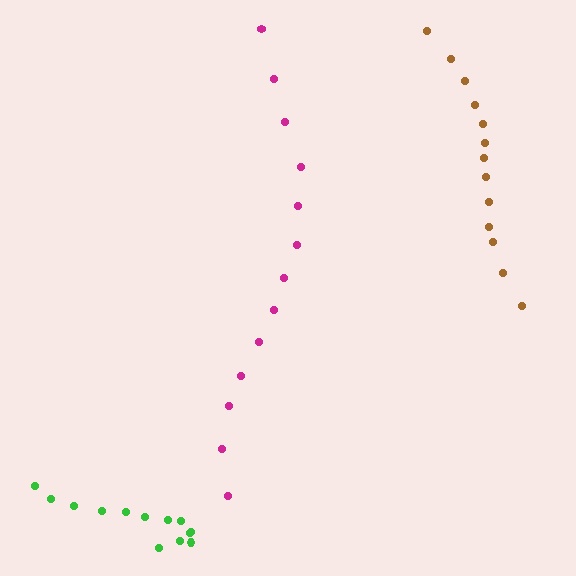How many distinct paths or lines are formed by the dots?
There are 3 distinct paths.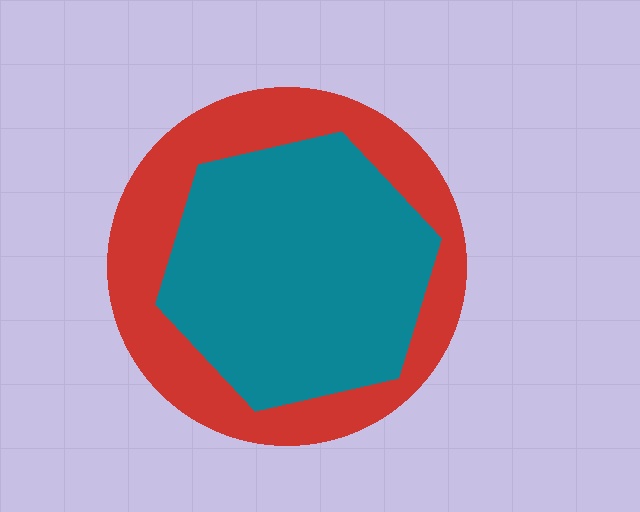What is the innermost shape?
The teal hexagon.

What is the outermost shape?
The red circle.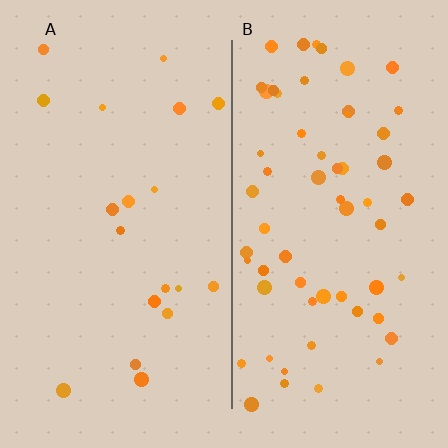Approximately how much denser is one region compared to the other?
Approximately 3.2× — region B over region A.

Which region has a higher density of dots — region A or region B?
B (the right).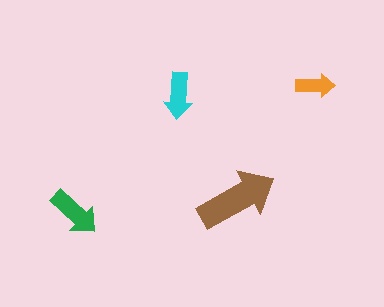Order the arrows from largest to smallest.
the brown one, the green one, the cyan one, the orange one.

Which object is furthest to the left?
The green arrow is leftmost.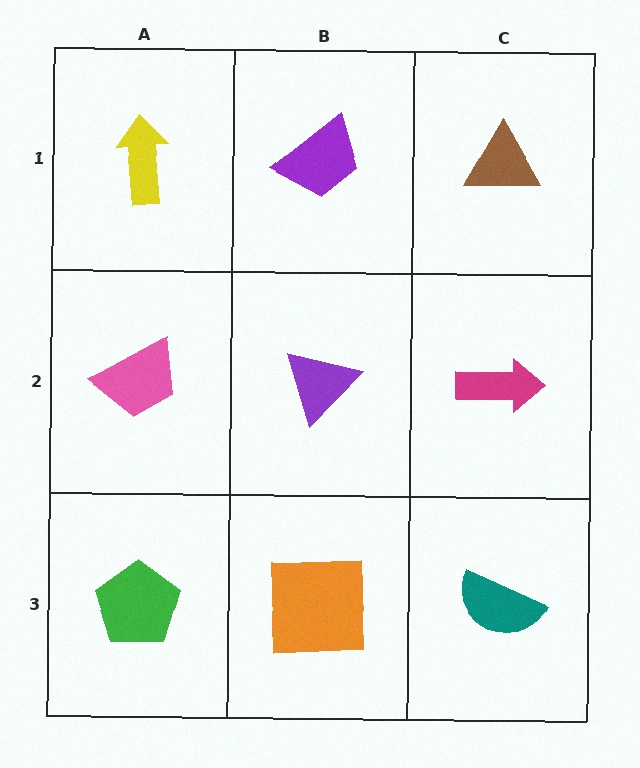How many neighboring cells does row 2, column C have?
3.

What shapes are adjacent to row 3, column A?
A pink trapezoid (row 2, column A), an orange square (row 3, column B).